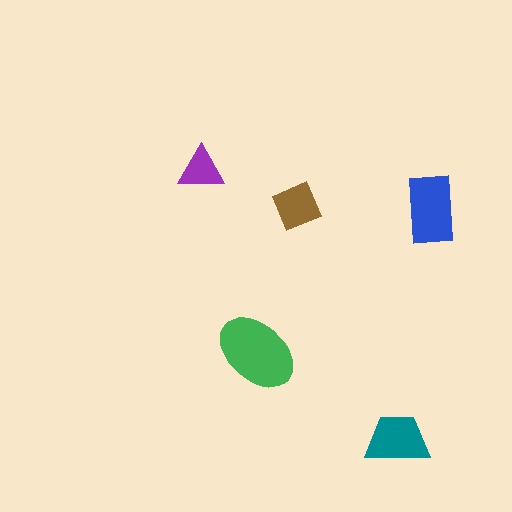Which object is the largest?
The green ellipse.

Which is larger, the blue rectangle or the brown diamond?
The blue rectangle.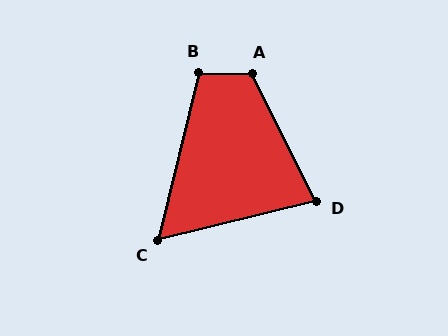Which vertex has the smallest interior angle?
C, at approximately 62 degrees.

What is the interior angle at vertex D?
Approximately 77 degrees (acute).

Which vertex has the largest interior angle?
A, at approximately 118 degrees.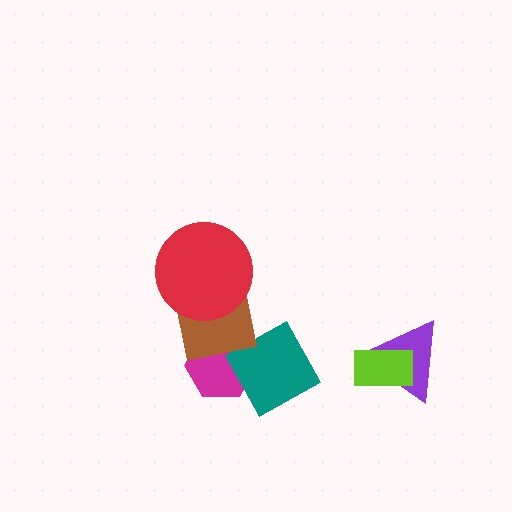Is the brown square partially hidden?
Yes, it is partially covered by another shape.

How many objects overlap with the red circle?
1 object overlaps with the red circle.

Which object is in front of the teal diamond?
The brown square is in front of the teal diamond.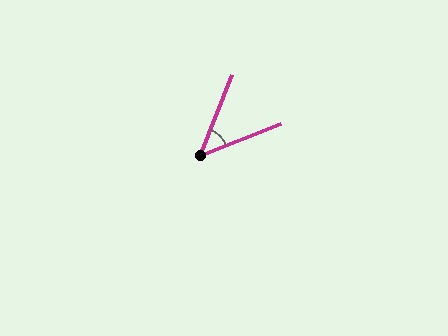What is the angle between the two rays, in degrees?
Approximately 47 degrees.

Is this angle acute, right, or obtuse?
It is acute.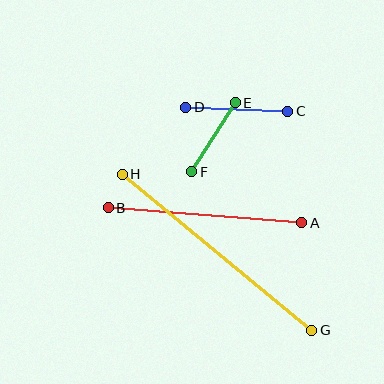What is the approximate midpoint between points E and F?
The midpoint is at approximately (214, 137) pixels.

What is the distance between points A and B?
The distance is approximately 194 pixels.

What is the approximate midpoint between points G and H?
The midpoint is at approximately (217, 252) pixels.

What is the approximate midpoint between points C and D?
The midpoint is at approximately (237, 109) pixels.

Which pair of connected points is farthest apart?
Points G and H are farthest apart.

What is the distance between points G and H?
The distance is approximately 246 pixels.